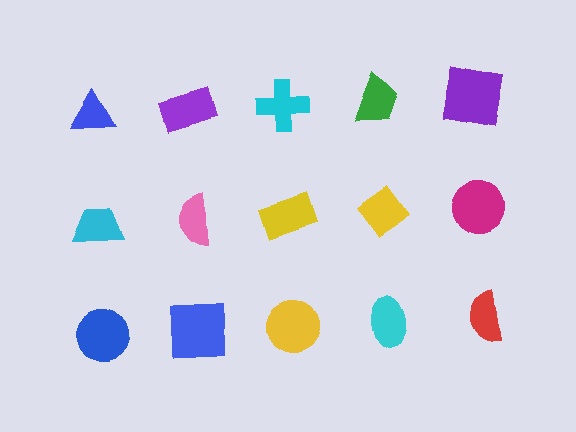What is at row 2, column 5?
A magenta circle.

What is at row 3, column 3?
A yellow circle.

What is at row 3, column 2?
A blue square.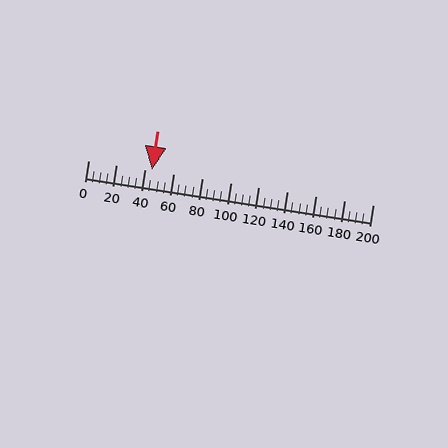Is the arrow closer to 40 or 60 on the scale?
The arrow is closer to 40.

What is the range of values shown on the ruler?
The ruler shows values from 0 to 200.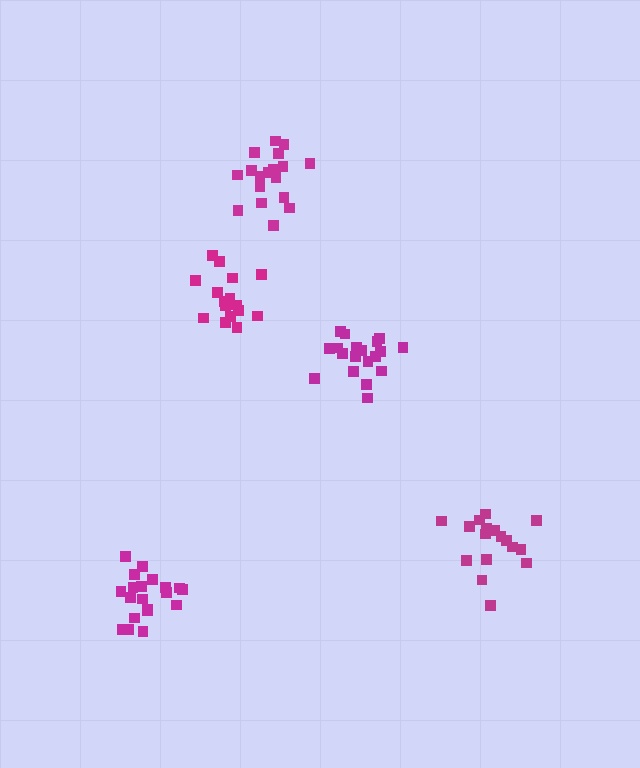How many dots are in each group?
Group 1: 19 dots, Group 2: 18 dots, Group 3: 17 dots, Group 4: 17 dots, Group 5: 20 dots (91 total).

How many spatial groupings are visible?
There are 5 spatial groupings.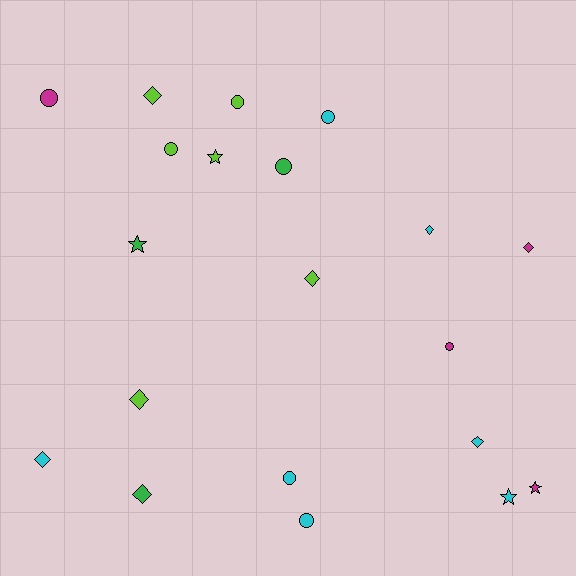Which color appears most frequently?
Cyan, with 7 objects.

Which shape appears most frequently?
Diamond, with 8 objects.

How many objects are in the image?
There are 20 objects.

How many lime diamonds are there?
There are 3 lime diamonds.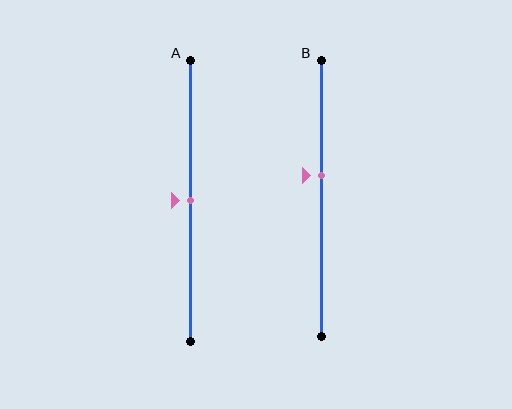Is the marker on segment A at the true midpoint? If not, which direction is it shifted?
Yes, the marker on segment A is at the true midpoint.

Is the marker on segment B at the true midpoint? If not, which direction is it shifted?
No, the marker on segment B is shifted upward by about 8% of the segment length.